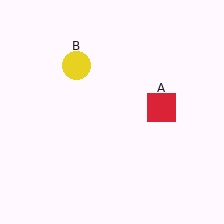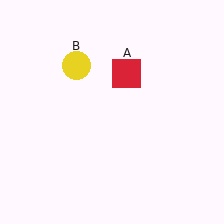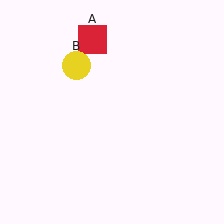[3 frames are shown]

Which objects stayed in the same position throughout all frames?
Yellow circle (object B) remained stationary.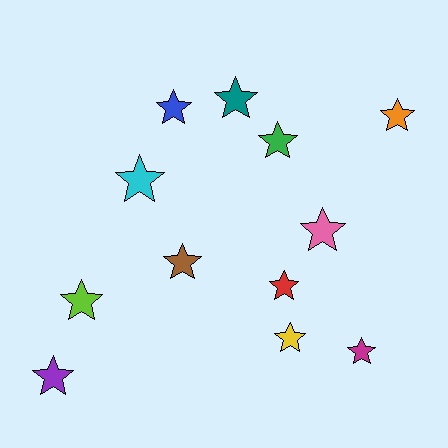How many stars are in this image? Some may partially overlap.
There are 12 stars.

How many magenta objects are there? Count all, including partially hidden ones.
There is 1 magenta object.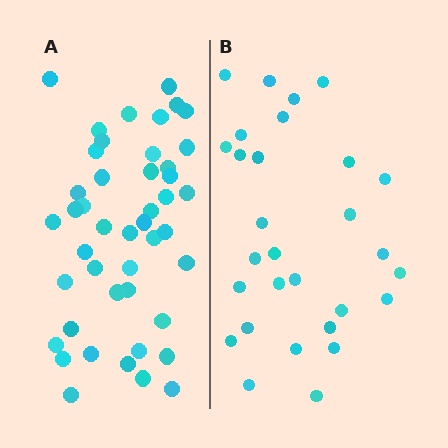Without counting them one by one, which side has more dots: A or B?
Region A (the left region) has more dots.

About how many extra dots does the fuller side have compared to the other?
Region A has approximately 15 more dots than region B.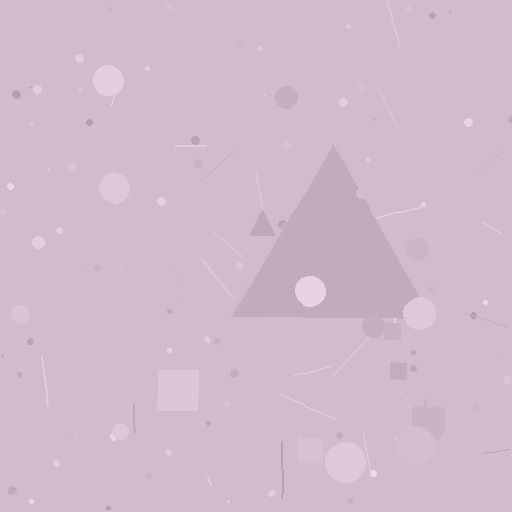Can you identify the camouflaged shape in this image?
The camouflaged shape is a triangle.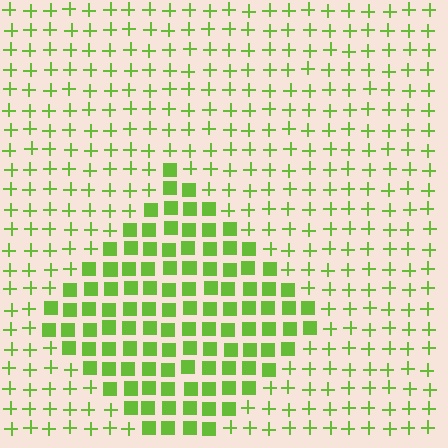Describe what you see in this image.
The image is filled with small lime elements arranged in a uniform grid. A diamond-shaped region contains squares, while the surrounding area contains plus signs. The boundary is defined purely by the change in element shape.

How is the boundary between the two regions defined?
The boundary is defined by a change in element shape: squares inside vs. plus signs outside. All elements share the same color and spacing.